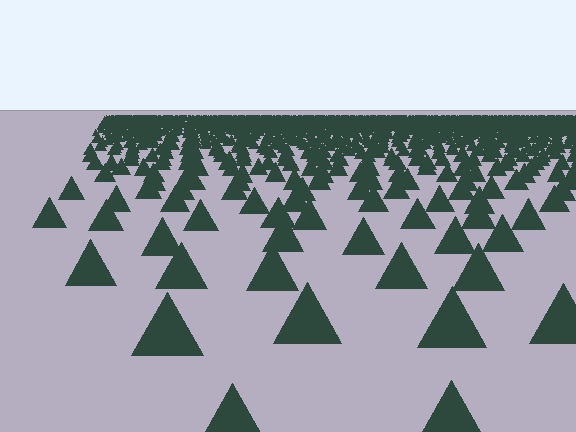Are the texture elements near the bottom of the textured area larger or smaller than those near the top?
Larger. Near the bottom, elements are closer to the viewer and appear at a bigger on-screen size.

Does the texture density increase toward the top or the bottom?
Density increases toward the top.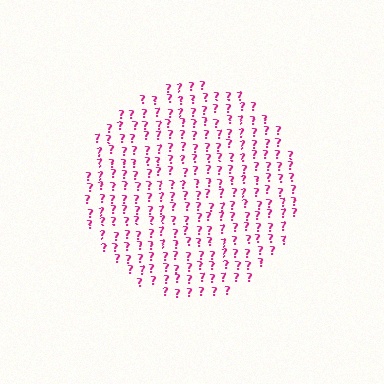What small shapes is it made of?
It is made of small question marks.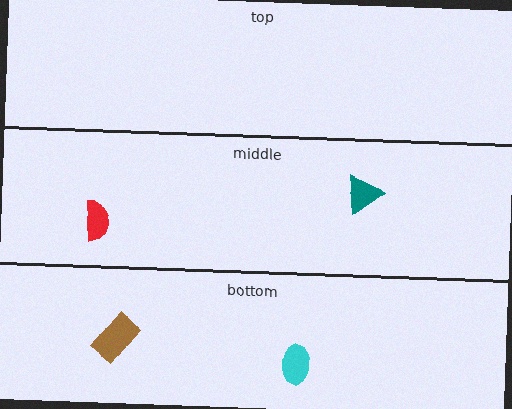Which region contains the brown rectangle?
The bottom region.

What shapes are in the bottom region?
The cyan ellipse, the brown rectangle.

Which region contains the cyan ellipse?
The bottom region.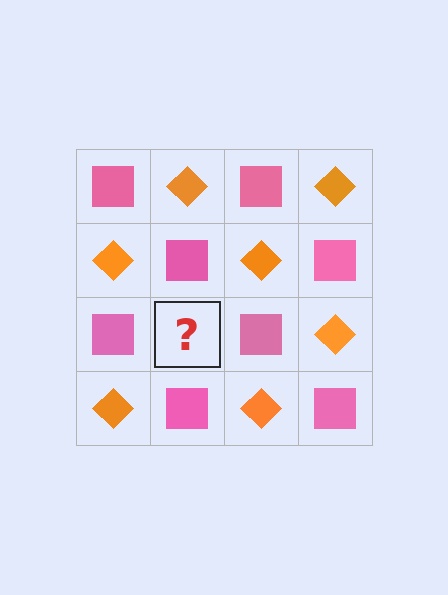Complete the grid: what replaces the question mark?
The question mark should be replaced with an orange diamond.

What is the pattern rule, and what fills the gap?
The rule is that it alternates pink square and orange diamond in a checkerboard pattern. The gap should be filled with an orange diamond.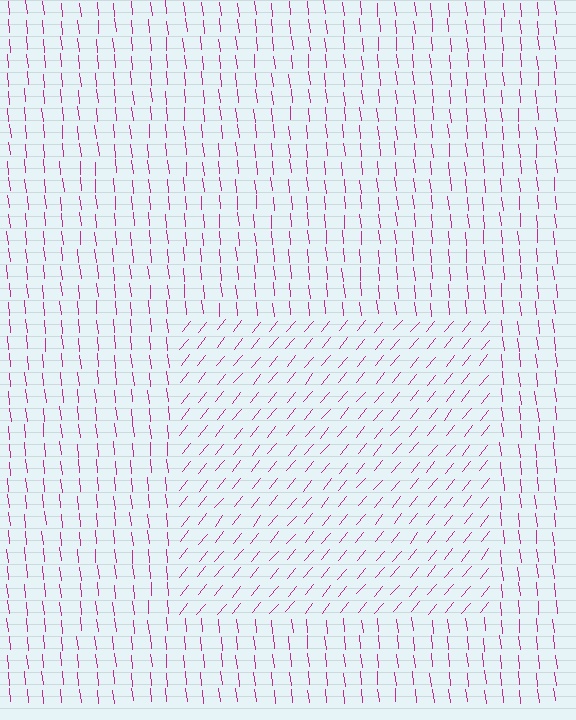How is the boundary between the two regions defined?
The boundary is defined purely by a change in line orientation (approximately 45 degrees difference). All lines are the same color and thickness.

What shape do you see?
I see a rectangle.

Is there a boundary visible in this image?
Yes, there is a texture boundary formed by a change in line orientation.